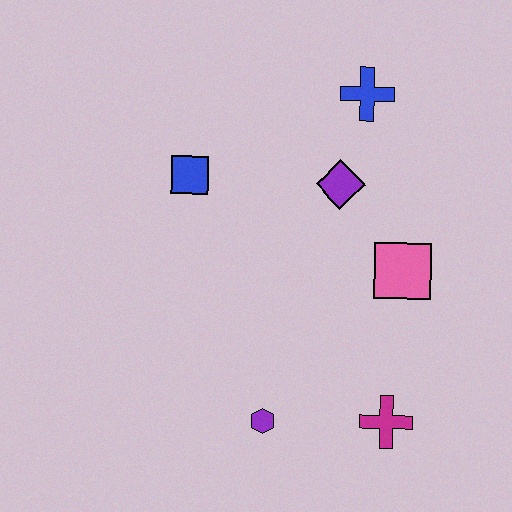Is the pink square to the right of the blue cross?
Yes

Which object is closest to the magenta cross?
The purple hexagon is closest to the magenta cross.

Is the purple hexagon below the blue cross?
Yes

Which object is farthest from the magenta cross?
The blue cross is farthest from the magenta cross.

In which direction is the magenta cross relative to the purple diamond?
The magenta cross is below the purple diamond.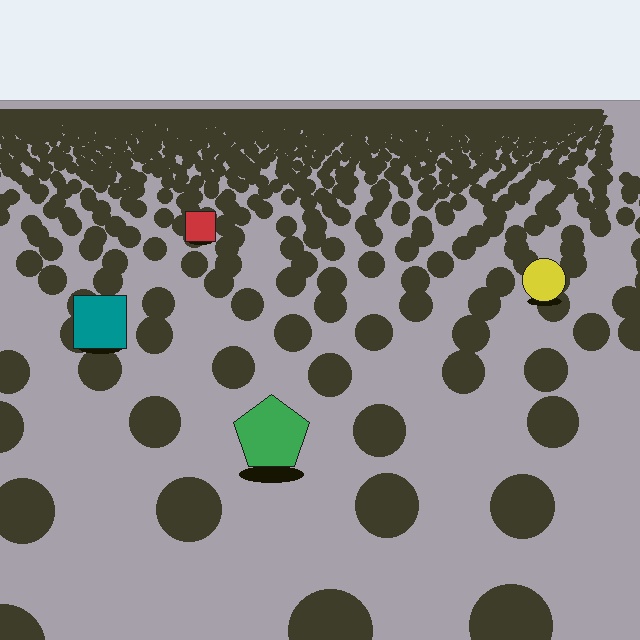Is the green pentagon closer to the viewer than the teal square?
Yes. The green pentagon is closer — you can tell from the texture gradient: the ground texture is coarser near it.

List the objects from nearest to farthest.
From nearest to farthest: the green pentagon, the teal square, the yellow circle, the red square.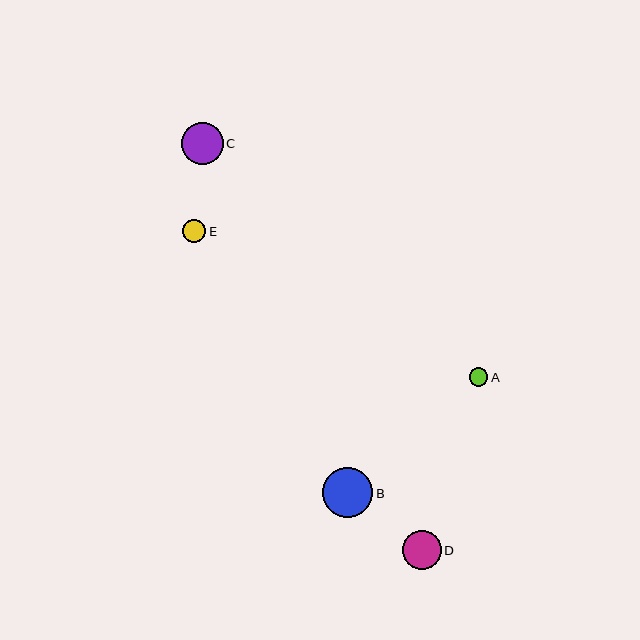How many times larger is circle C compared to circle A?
Circle C is approximately 2.3 times the size of circle A.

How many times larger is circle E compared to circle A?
Circle E is approximately 1.3 times the size of circle A.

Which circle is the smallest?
Circle A is the smallest with a size of approximately 18 pixels.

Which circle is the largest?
Circle B is the largest with a size of approximately 50 pixels.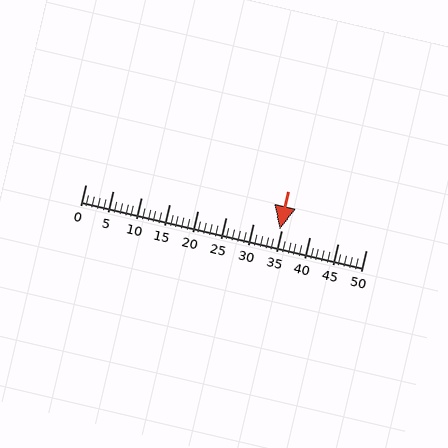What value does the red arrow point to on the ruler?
The red arrow points to approximately 35.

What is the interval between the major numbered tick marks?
The major tick marks are spaced 5 units apart.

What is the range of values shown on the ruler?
The ruler shows values from 0 to 50.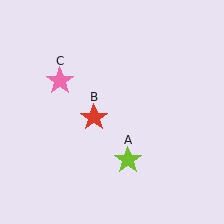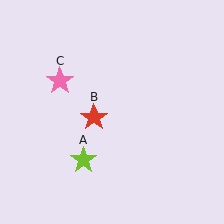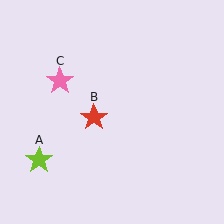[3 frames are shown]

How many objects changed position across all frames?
1 object changed position: lime star (object A).